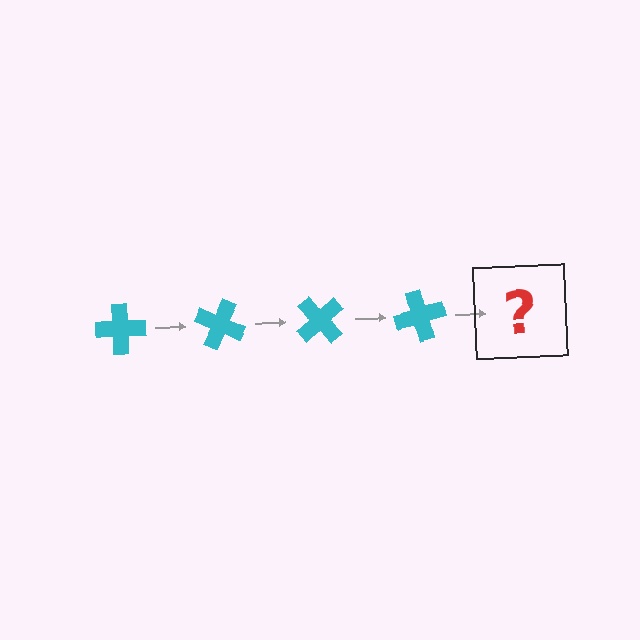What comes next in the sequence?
The next element should be a cyan cross rotated 100 degrees.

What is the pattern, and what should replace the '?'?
The pattern is that the cross rotates 25 degrees each step. The '?' should be a cyan cross rotated 100 degrees.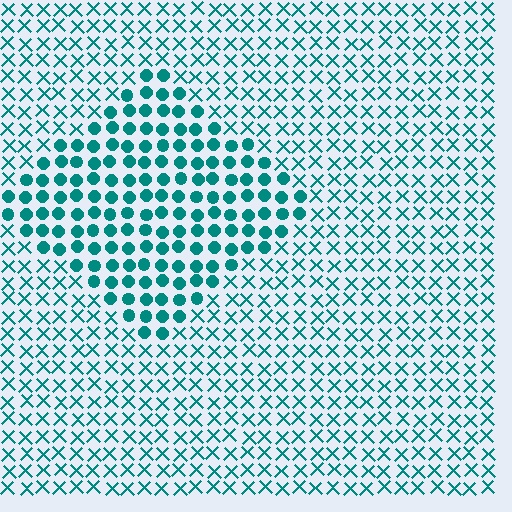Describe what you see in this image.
The image is filled with small teal elements arranged in a uniform grid. A diamond-shaped region contains circles, while the surrounding area contains X marks. The boundary is defined purely by the change in element shape.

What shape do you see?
I see a diamond.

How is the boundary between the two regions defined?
The boundary is defined by a change in element shape: circles inside vs. X marks outside. All elements share the same color and spacing.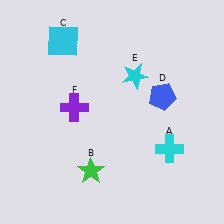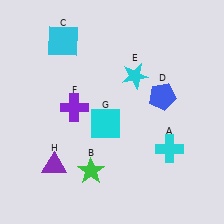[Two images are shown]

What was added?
A cyan square (G), a purple triangle (H) were added in Image 2.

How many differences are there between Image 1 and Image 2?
There are 2 differences between the two images.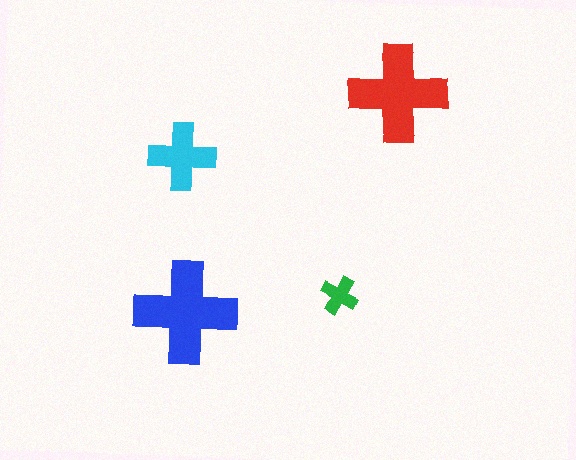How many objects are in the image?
There are 4 objects in the image.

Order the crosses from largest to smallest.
the blue one, the red one, the cyan one, the green one.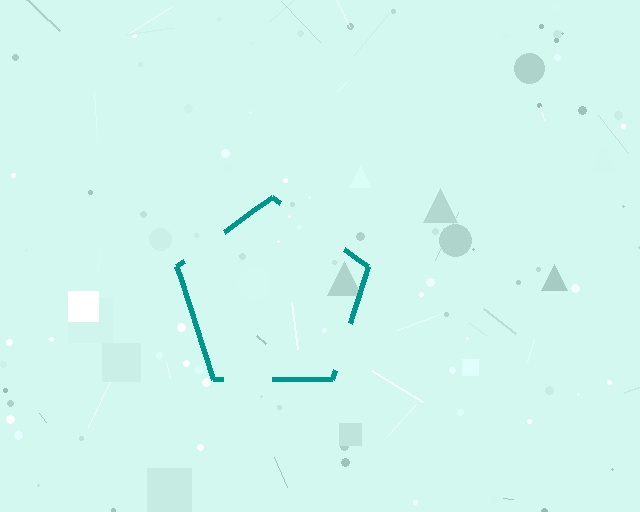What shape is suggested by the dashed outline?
The dashed outline suggests a pentagon.